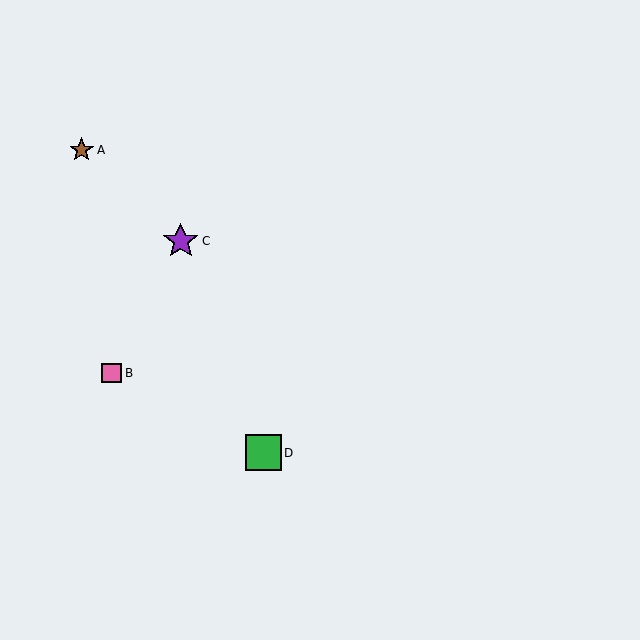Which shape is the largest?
The purple star (labeled C) is the largest.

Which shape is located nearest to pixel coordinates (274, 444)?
The green square (labeled D) at (263, 453) is nearest to that location.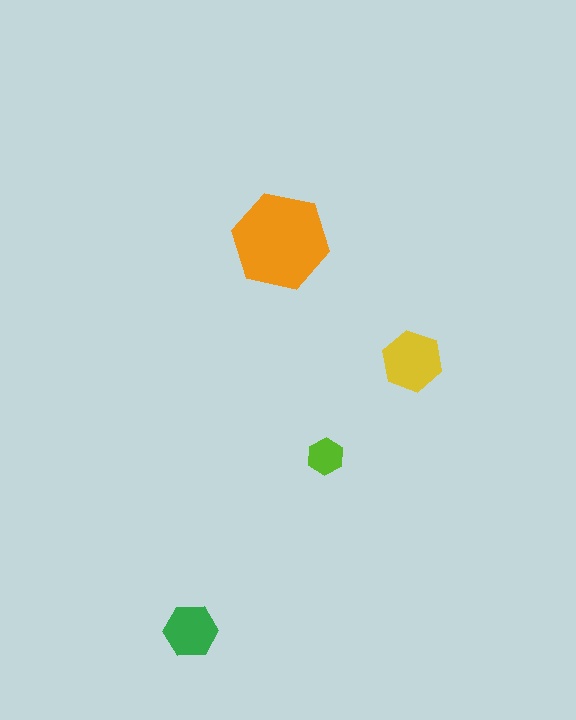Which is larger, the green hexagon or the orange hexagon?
The orange one.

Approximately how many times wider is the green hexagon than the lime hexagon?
About 1.5 times wider.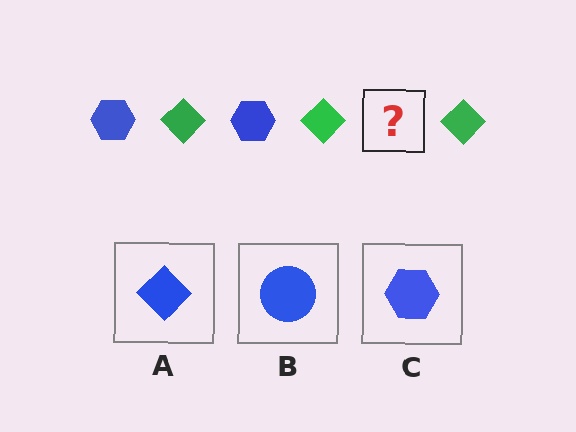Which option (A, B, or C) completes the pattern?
C.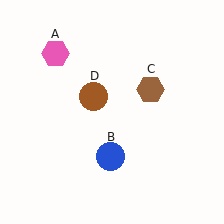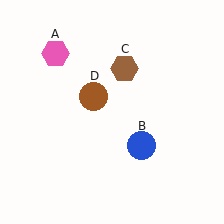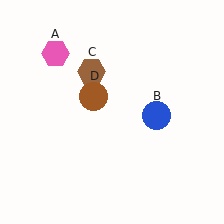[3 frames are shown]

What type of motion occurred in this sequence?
The blue circle (object B), brown hexagon (object C) rotated counterclockwise around the center of the scene.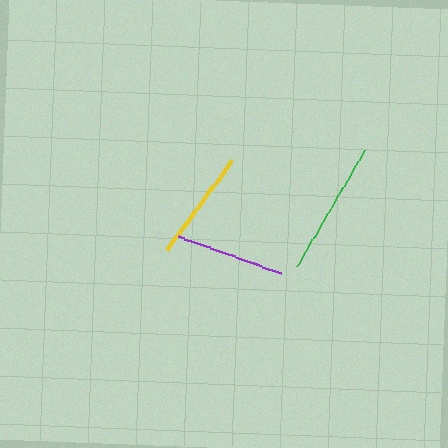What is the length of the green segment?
The green segment is approximately 134 pixels long.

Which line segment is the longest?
The green line is the longest at approximately 134 pixels.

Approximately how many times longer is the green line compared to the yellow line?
The green line is approximately 1.2 times the length of the yellow line.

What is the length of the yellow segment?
The yellow segment is approximately 111 pixels long.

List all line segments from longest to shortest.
From longest to shortest: green, yellow, purple.